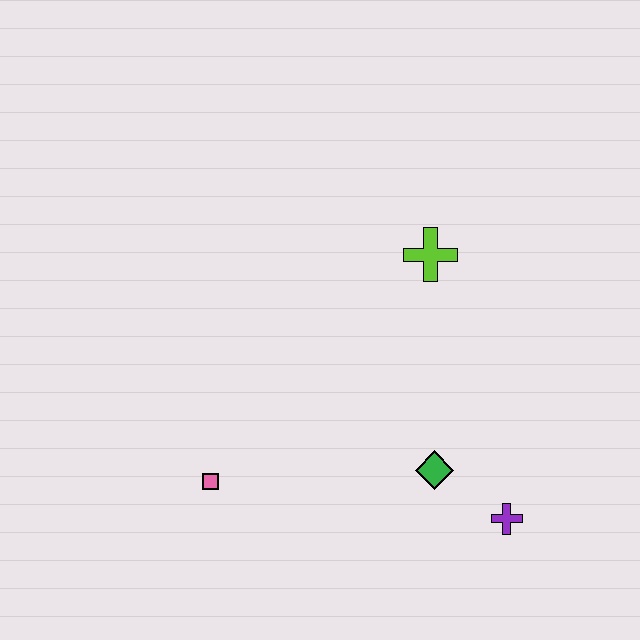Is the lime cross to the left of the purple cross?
Yes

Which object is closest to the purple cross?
The green diamond is closest to the purple cross.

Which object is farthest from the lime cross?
The pink square is farthest from the lime cross.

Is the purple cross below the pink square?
Yes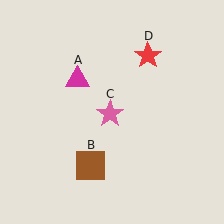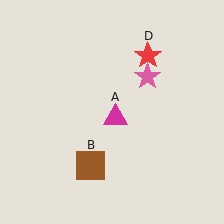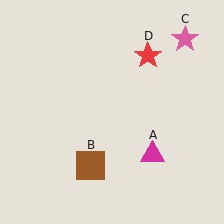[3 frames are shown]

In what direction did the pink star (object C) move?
The pink star (object C) moved up and to the right.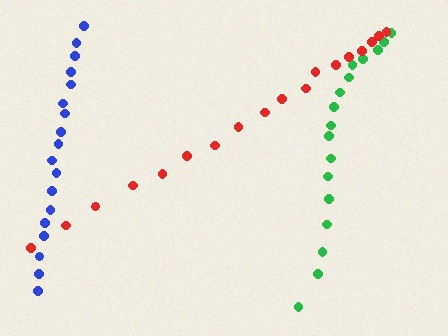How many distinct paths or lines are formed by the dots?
There are 3 distinct paths.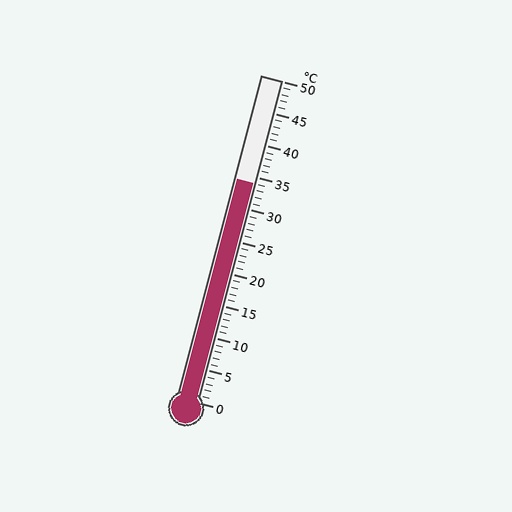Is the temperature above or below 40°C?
The temperature is below 40°C.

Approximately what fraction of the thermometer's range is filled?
The thermometer is filled to approximately 70% of its range.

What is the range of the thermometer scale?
The thermometer scale ranges from 0°C to 50°C.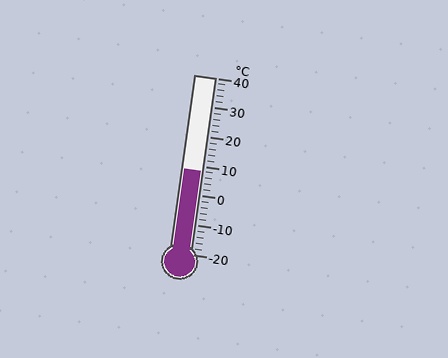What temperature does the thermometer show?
The thermometer shows approximately 8°C.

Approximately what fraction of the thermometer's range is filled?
The thermometer is filled to approximately 45% of its range.